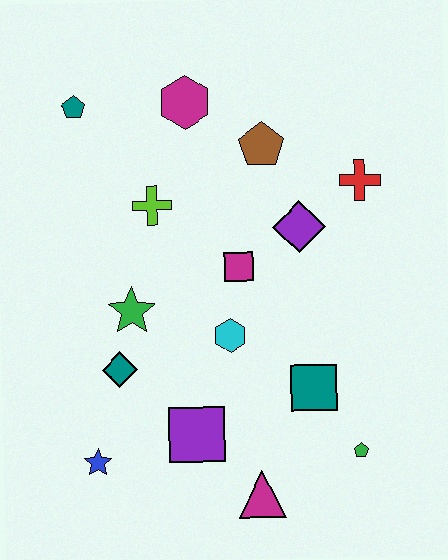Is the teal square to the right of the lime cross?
Yes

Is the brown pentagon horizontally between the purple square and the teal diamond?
No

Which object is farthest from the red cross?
The blue star is farthest from the red cross.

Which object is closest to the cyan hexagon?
The magenta square is closest to the cyan hexagon.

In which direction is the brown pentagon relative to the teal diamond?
The brown pentagon is above the teal diamond.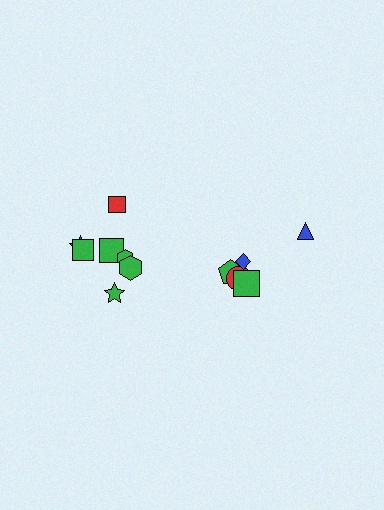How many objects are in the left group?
There are 7 objects.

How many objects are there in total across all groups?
There are 12 objects.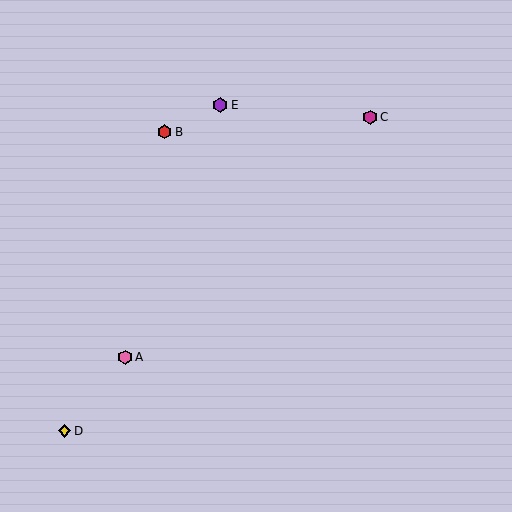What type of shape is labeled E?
Shape E is a purple hexagon.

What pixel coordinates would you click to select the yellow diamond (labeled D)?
Click at (64, 431) to select the yellow diamond D.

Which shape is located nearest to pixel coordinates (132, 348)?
The pink hexagon (labeled A) at (125, 357) is nearest to that location.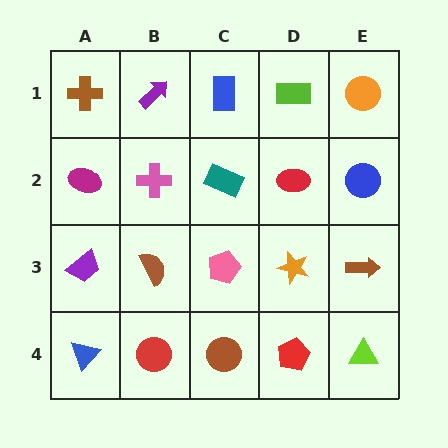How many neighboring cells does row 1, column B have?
3.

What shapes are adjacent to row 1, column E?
A blue circle (row 2, column E), a lime rectangle (row 1, column D).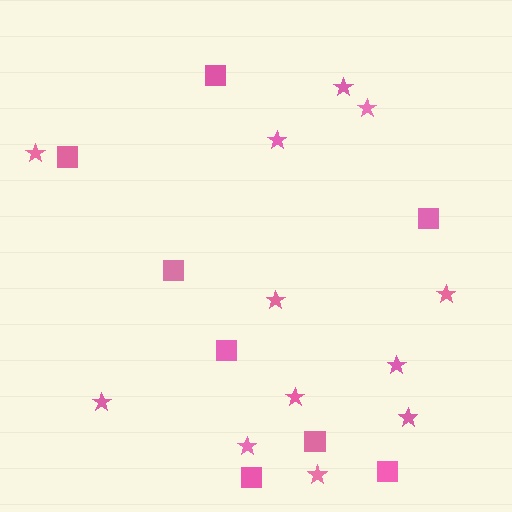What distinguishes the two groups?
There are 2 groups: one group of squares (8) and one group of stars (12).